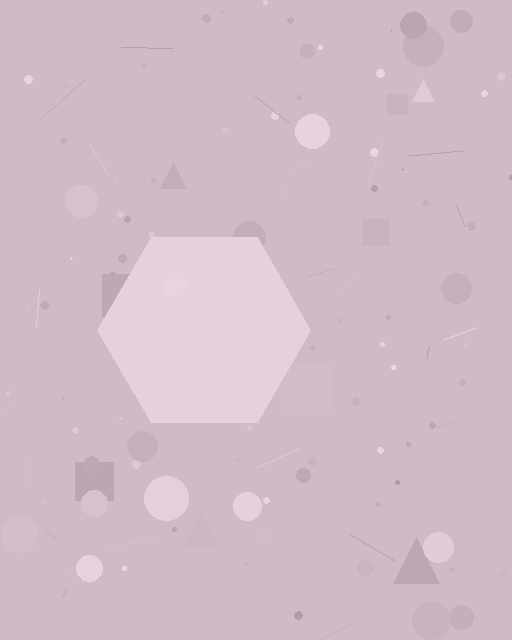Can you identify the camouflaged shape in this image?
The camouflaged shape is a hexagon.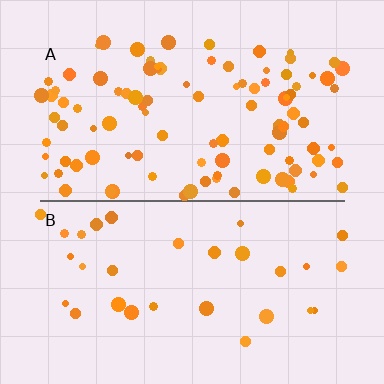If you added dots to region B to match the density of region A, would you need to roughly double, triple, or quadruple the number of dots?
Approximately triple.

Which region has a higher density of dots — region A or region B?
A (the top).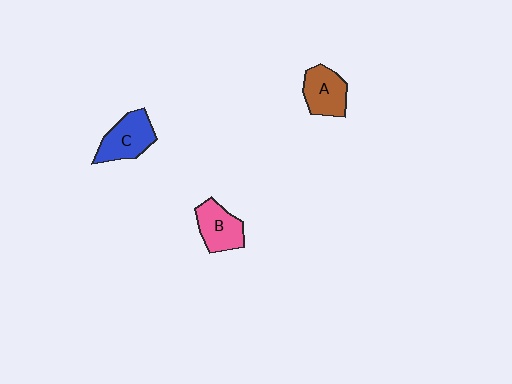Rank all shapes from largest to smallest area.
From largest to smallest: C (blue), A (brown), B (pink).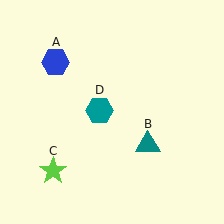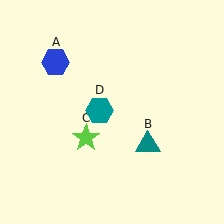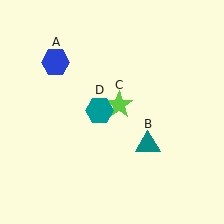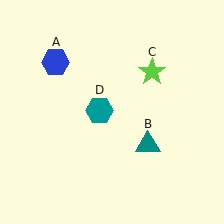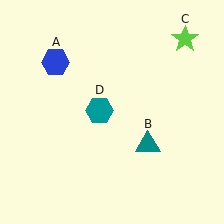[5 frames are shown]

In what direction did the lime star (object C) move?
The lime star (object C) moved up and to the right.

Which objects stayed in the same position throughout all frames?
Blue hexagon (object A) and teal triangle (object B) and teal hexagon (object D) remained stationary.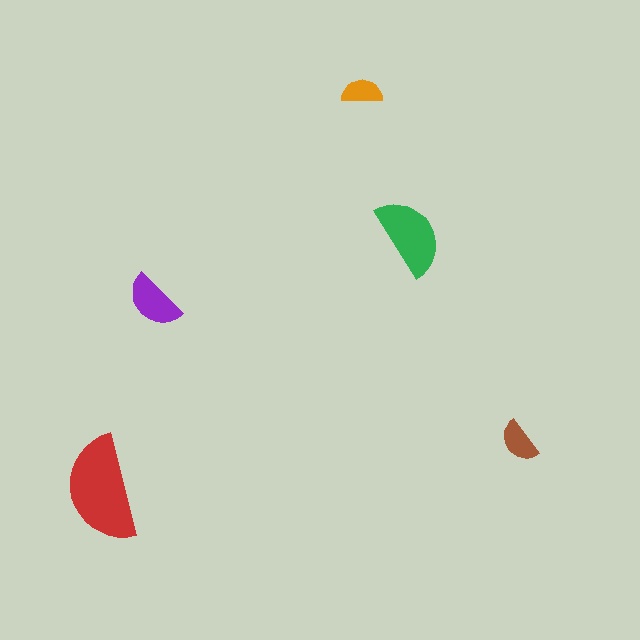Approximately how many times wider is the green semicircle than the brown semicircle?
About 2 times wider.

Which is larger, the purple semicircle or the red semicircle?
The red one.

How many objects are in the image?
There are 5 objects in the image.